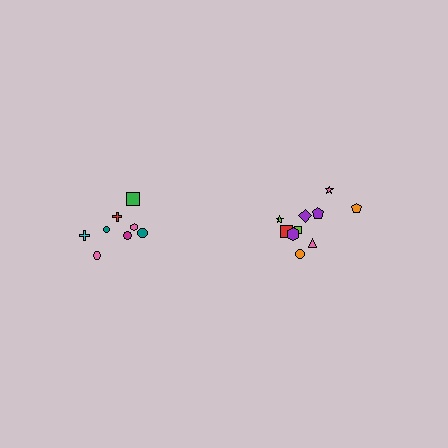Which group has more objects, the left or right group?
The right group.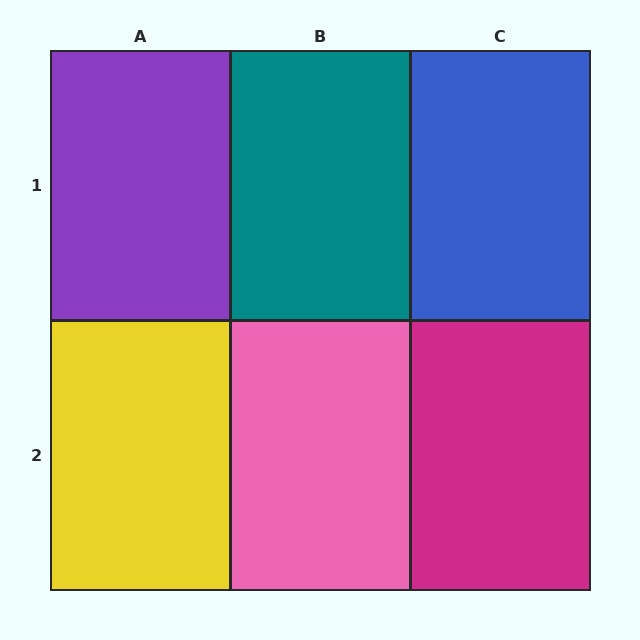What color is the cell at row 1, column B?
Teal.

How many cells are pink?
1 cell is pink.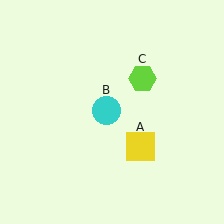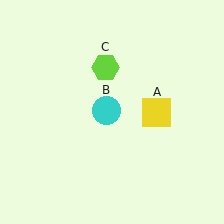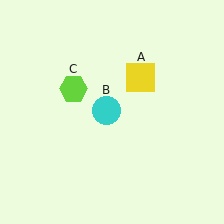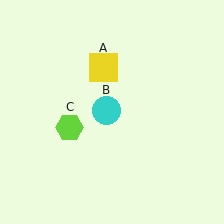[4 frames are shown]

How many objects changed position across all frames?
2 objects changed position: yellow square (object A), lime hexagon (object C).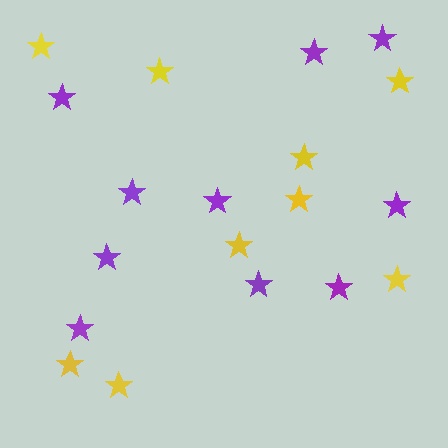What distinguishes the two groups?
There are 2 groups: one group of yellow stars (9) and one group of purple stars (10).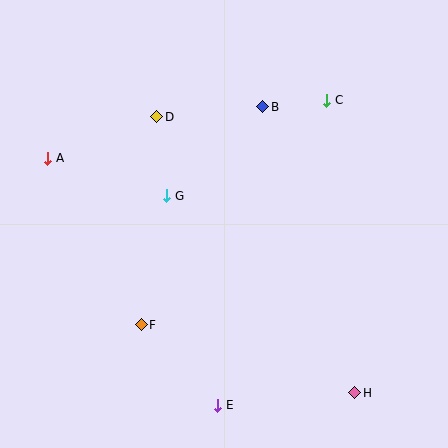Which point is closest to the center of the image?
Point G at (167, 196) is closest to the center.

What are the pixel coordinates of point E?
Point E is at (217, 405).